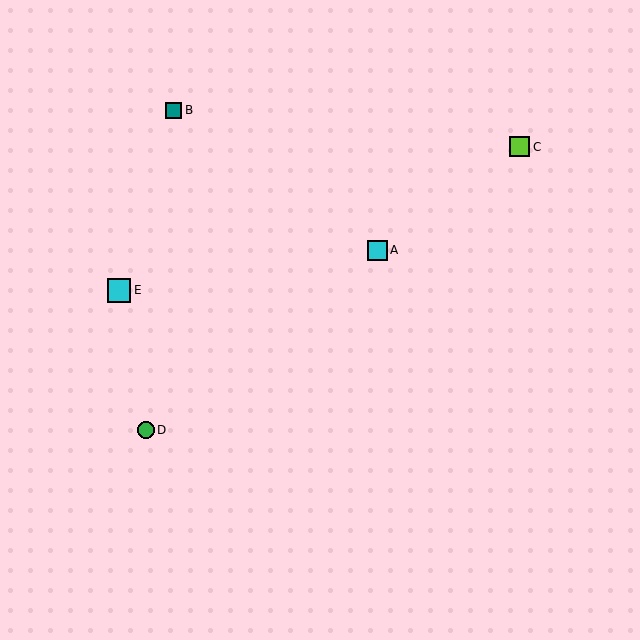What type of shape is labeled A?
Shape A is a cyan square.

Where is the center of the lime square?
The center of the lime square is at (520, 147).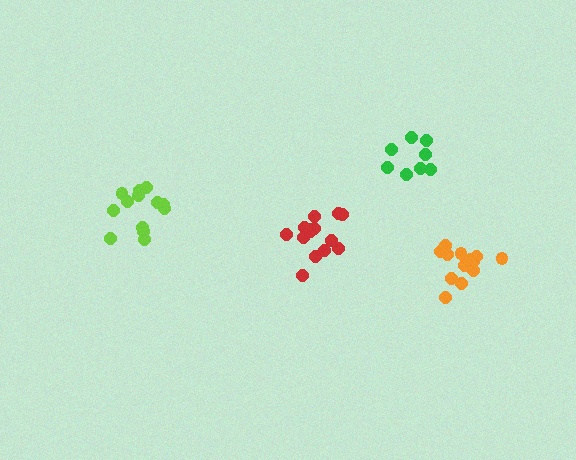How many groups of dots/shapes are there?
There are 4 groups.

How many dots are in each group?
Group 1: 14 dots, Group 2: 8 dots, Group 3: 14 dots, Group 4: 13 dots (49 total).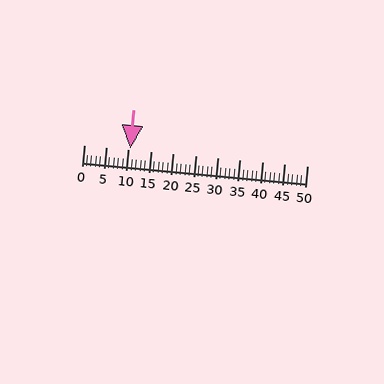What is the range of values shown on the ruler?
The ruler shows values from 0 to 50.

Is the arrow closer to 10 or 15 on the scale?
The arrow is closer to 10.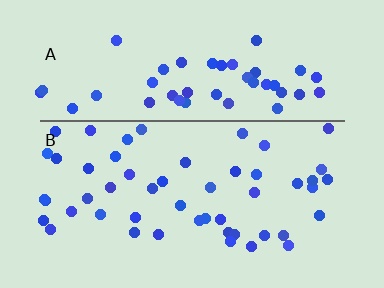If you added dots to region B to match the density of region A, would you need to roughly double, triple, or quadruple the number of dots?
Approximately double.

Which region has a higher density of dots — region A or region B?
A (the top).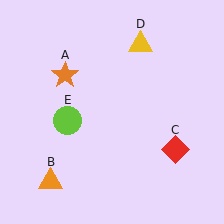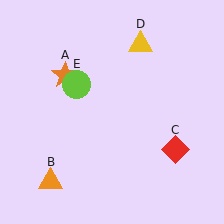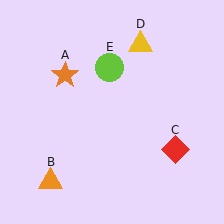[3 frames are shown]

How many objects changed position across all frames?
1 object changed position: lime circle (object E).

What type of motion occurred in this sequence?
The lime circle (object E) rotated clockwise around the center of the scene.